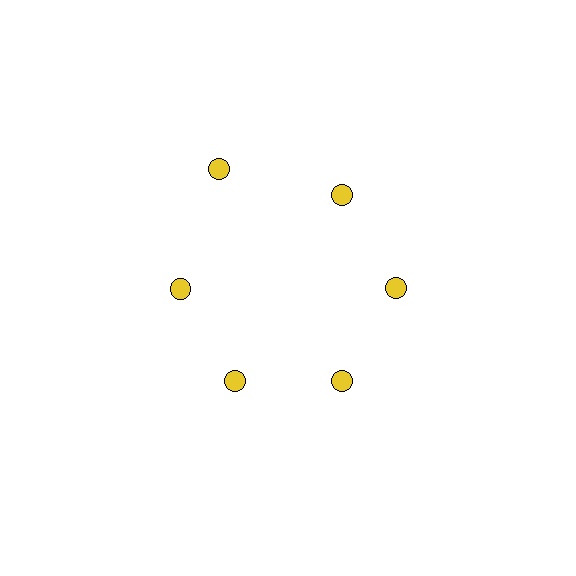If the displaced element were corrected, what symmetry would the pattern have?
It would have 6-fold rotational symmetry — the pattern would map onto itself every 60 degrees.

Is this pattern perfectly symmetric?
No. The 6 yellow circles are arranged in a ring, but one element near the 11 o'clock position is pushed outward from the center, breaking the 6-fold rotational symmetry.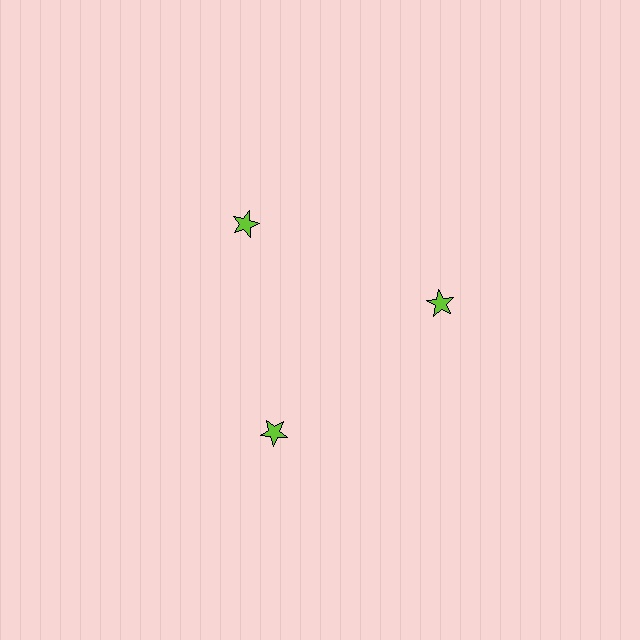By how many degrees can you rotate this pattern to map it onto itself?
The pattern maps onto itself every 120 degrees of rotation.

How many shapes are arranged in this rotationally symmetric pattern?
There are 3 shapes, arranged in 3 groups of 1.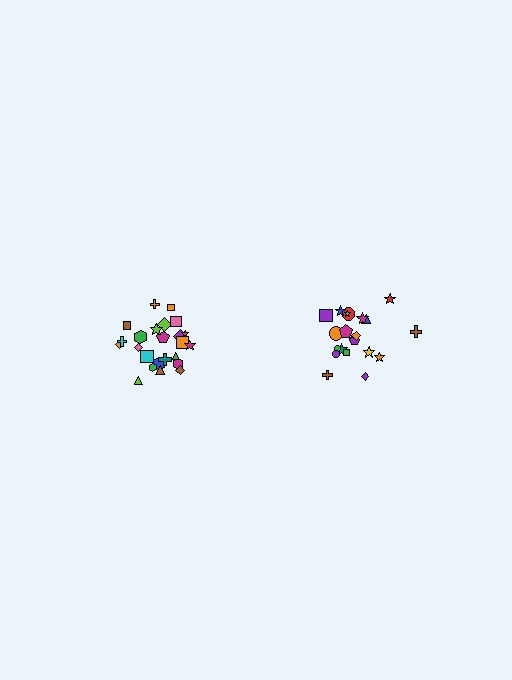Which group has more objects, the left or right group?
The left group.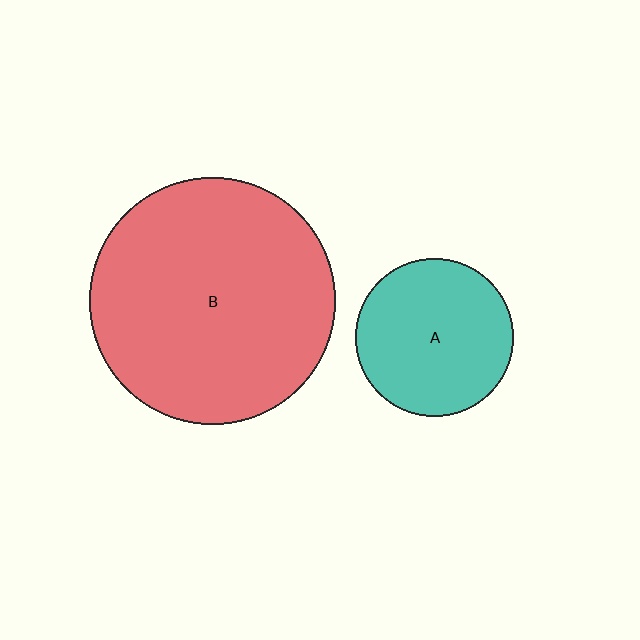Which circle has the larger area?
Circle B (red).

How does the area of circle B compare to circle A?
Approximately 2.4 times.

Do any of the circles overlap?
No, none of the circles overlap.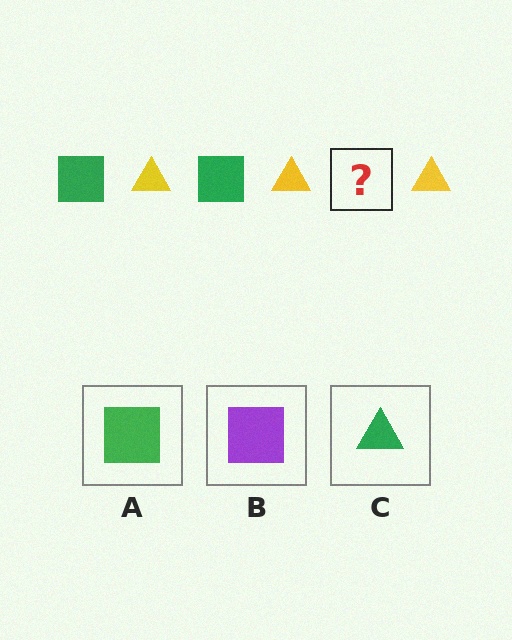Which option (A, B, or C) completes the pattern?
A.